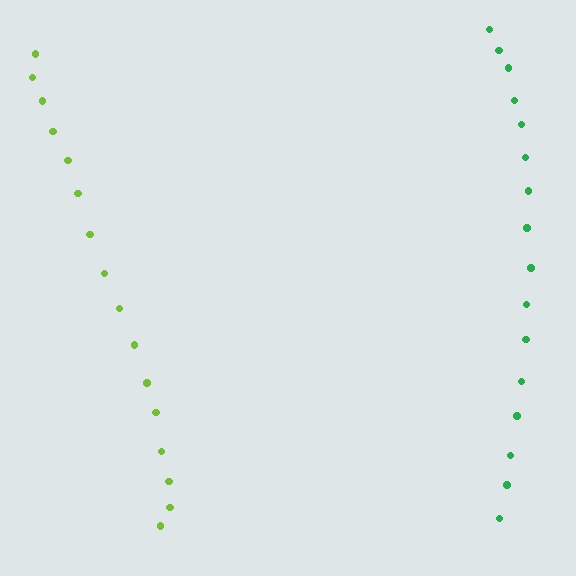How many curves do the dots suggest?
There are 2 distinct paths.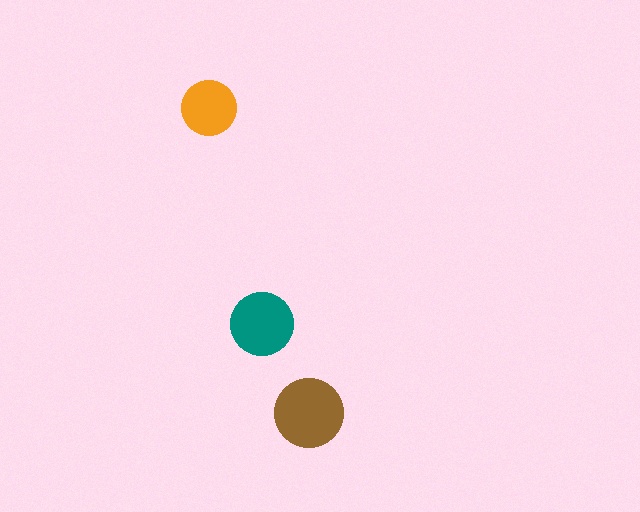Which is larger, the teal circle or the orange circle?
The teal one.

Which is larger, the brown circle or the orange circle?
The brown one.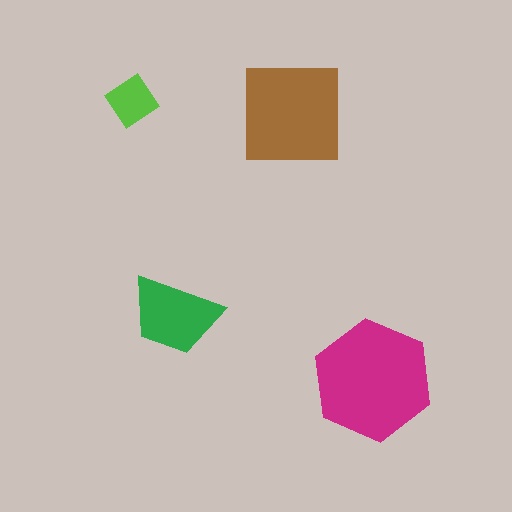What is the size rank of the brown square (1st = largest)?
2nd.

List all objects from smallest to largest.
The lime diamond, the green trapezoid, the brown square, the magenta hexagon.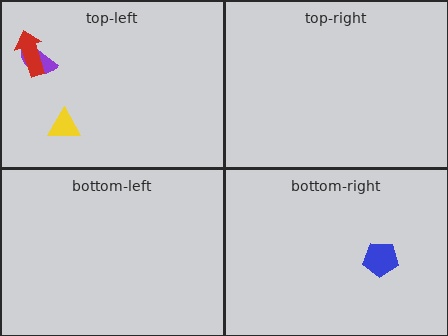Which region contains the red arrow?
The top-left region.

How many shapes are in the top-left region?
3.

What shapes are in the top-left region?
The purple semicircle, the red arrow, the yellow triangle.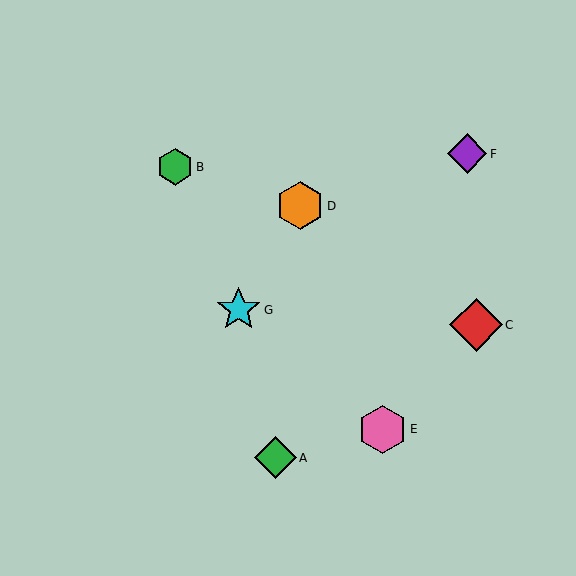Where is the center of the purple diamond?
The center of the purple diamond is at (467, 154).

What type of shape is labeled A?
Shape A is a green diamond.